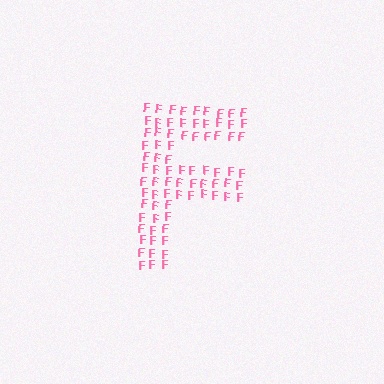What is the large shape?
The large shape is the letter F.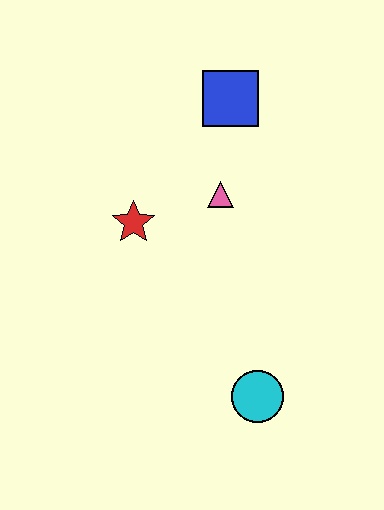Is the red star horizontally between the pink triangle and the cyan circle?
No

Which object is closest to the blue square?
The pink triangle is closest to the blue square.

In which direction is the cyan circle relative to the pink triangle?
The cyan circle is below the pink triangle.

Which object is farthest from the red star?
The cyan circle is farthest from the red star.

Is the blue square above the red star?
Yes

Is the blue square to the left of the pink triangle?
No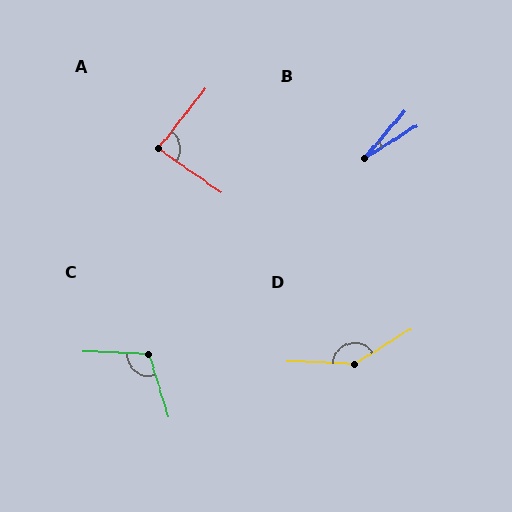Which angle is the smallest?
B, at approximately 17 degrees.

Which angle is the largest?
D, at approximately 145 degrees.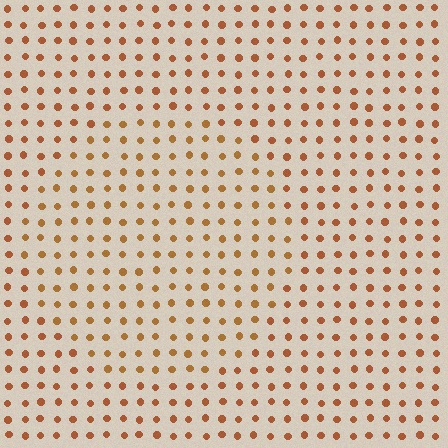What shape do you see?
I see a circle.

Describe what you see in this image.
The image is filled with small brown elements in a uniform arrangement. A circle-shaped region is visible where the elements are tinted to a slightly different hue, forming a subtle color boundary.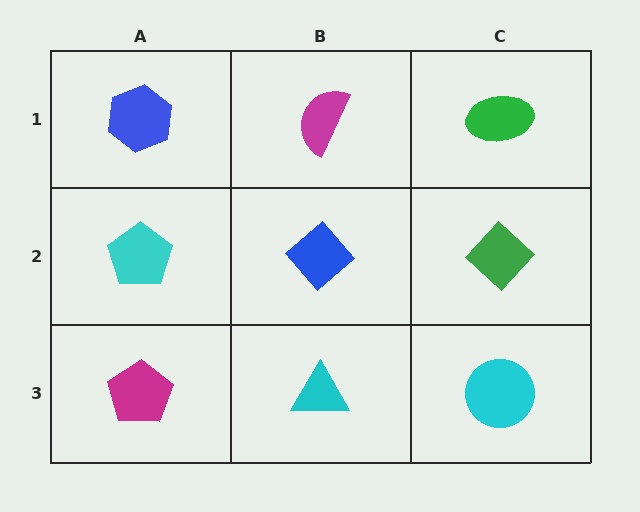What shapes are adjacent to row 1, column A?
A cyan pentagon (row 2, column A), a magenta semicircle (row 1, column B).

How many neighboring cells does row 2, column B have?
4.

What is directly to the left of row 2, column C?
A blue diamond.